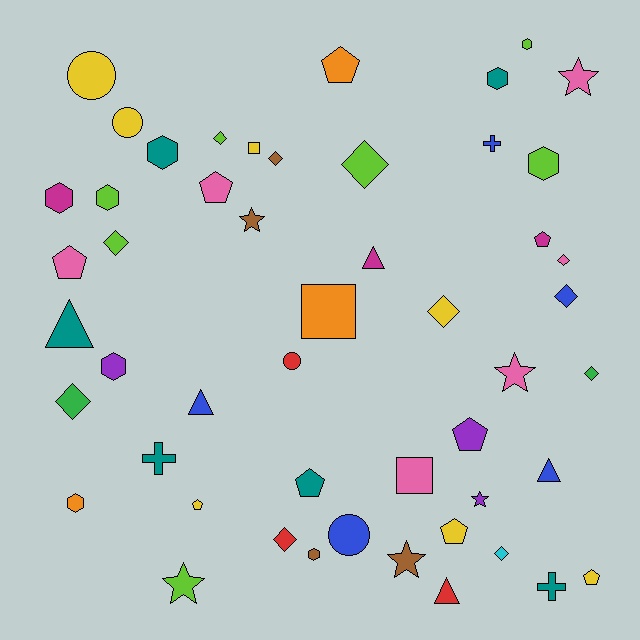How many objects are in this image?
There are 50 objects.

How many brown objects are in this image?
There are 4 brown objects.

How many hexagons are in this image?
There are 9 hexagons.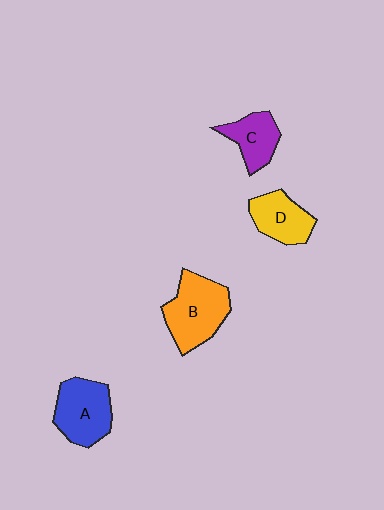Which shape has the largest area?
Shape B (orange).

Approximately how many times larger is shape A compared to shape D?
Approximately 1.3 times.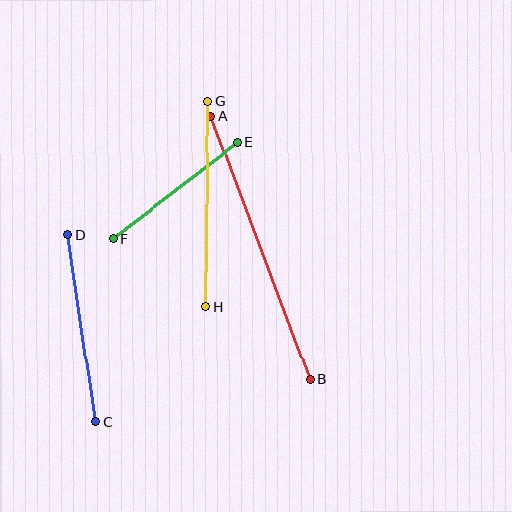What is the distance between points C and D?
The distance is approximately 189 pixels.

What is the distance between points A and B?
The distance is approximately 280 pixels.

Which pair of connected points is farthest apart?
Points A and B are farthest apart.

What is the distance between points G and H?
The distance is approximately 205 pixels.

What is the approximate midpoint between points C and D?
The midpoint is at approximately (82, 328) pixels.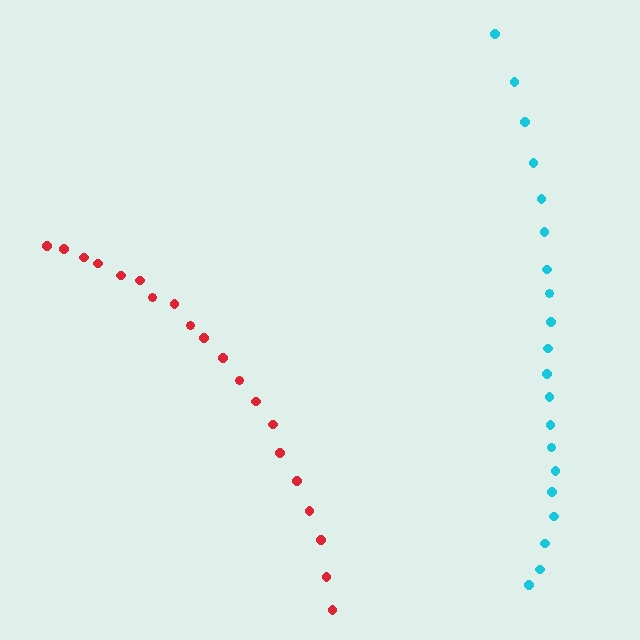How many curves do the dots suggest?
There are 2 distinct paths.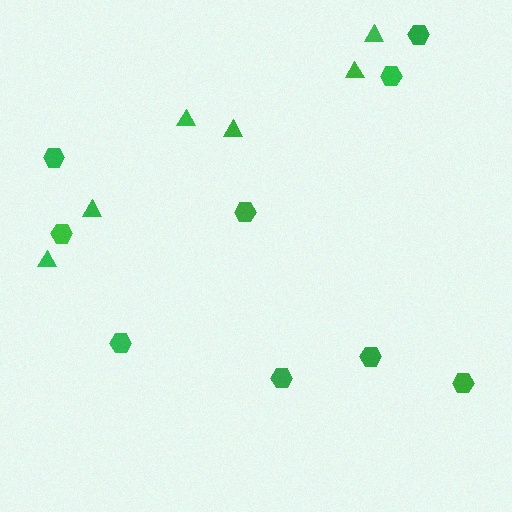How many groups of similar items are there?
There are 2 groups: one group of hexagons (9) and one group of triangles (6).